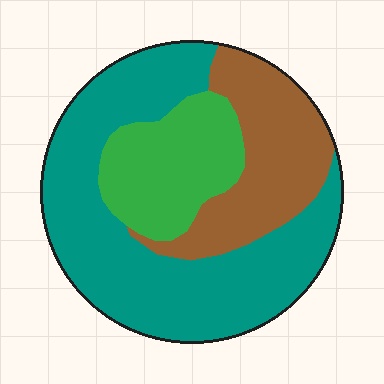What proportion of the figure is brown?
Brown covers around 25% of the figure.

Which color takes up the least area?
Green, at roughly 20%.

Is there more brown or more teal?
Teal.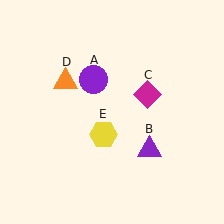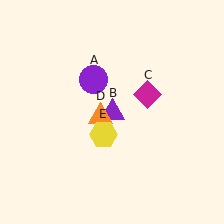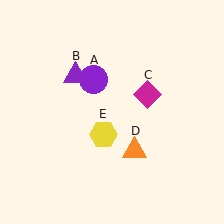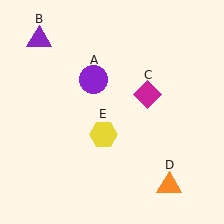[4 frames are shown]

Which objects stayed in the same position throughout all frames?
Purple circle (object A) and magenta diamond (object C) and yellow hexagon (object E) remained stationary.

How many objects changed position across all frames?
2 objects changed position: purple triangle (object B), orange triangle (object D).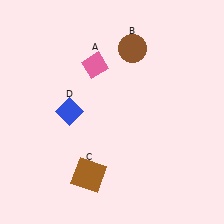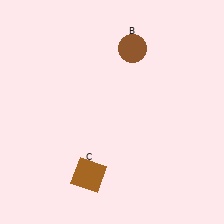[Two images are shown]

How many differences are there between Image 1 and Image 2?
There are 2 differences between the two images.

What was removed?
The pink diamond (A), the blue diamond (D) were removed in Image 2.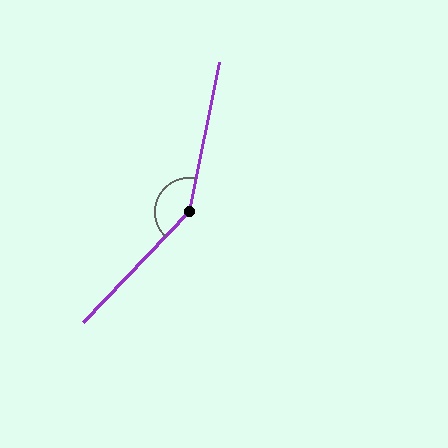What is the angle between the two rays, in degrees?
Approximately 148 degrees.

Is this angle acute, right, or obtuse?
It is obtuse.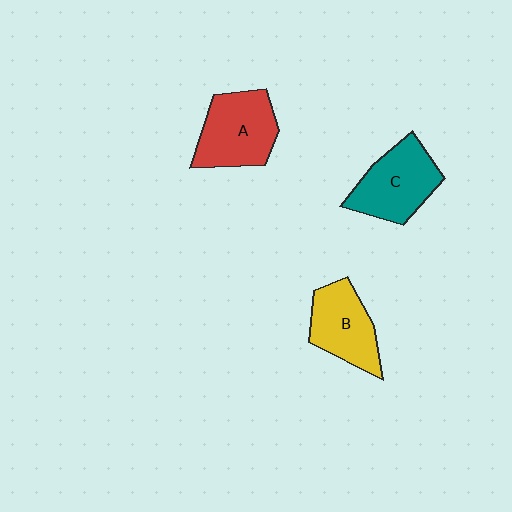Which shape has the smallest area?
Shape B (yellow).